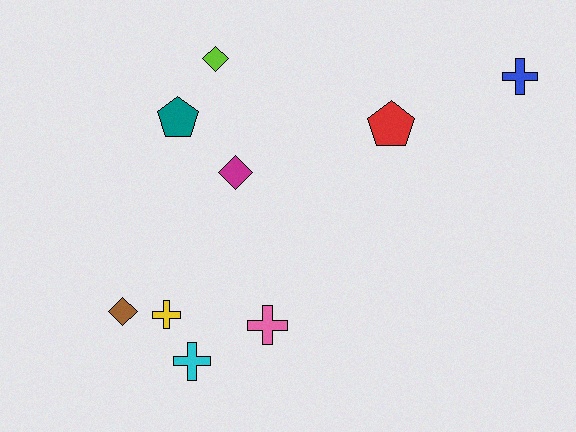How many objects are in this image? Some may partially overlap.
There are 9 objects.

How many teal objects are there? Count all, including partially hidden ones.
There is 1 teal object.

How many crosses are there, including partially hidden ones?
There are 4 crosses.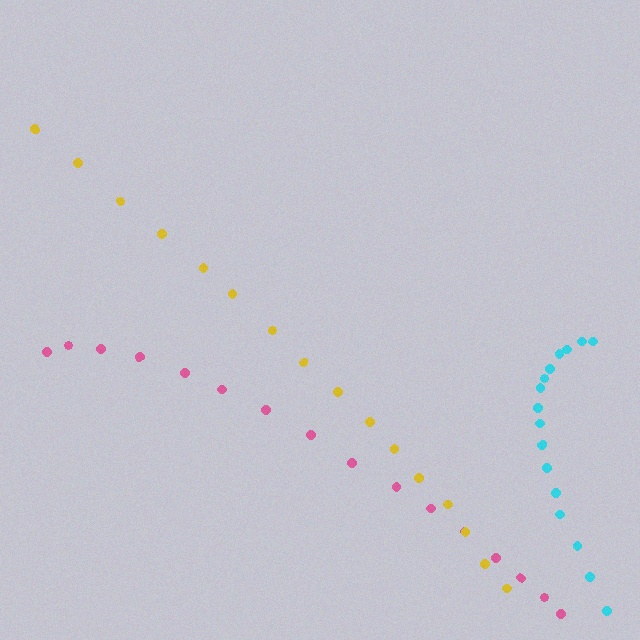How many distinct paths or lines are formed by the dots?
There are 3 distinct paths.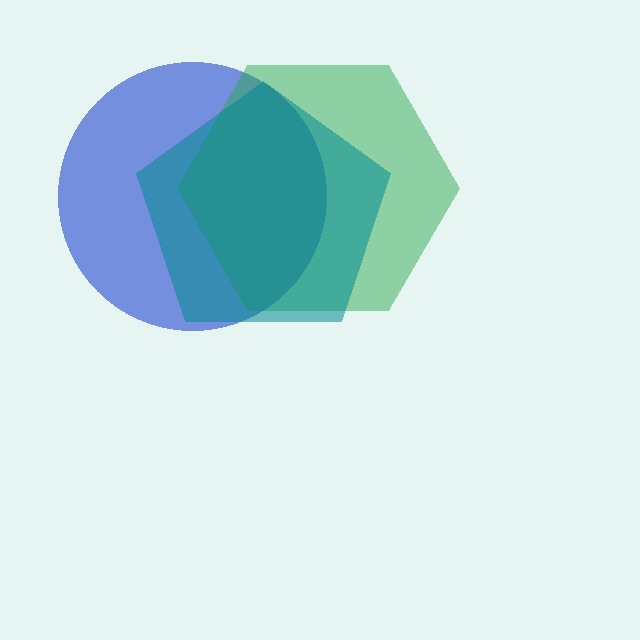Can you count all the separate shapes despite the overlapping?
Yes, there are 3 separate shapes.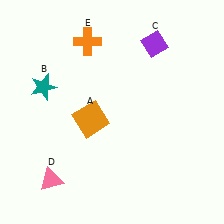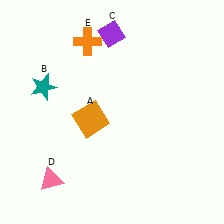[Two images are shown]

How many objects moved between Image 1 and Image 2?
1 object moved between the two images.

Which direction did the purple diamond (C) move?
The purple diamond (C) moved left.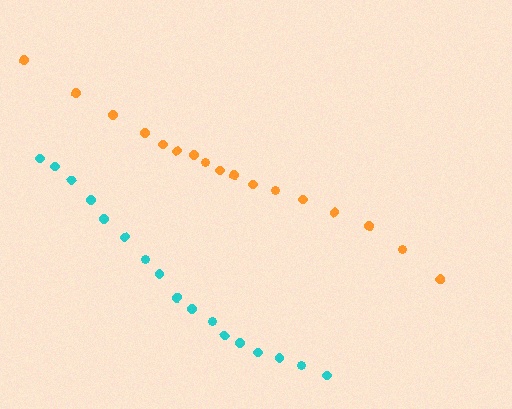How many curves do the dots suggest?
There are 2 distinct paths.